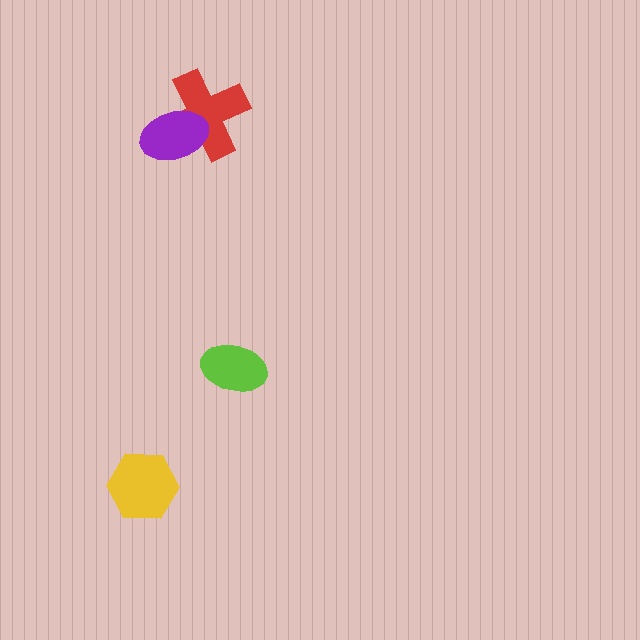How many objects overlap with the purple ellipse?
1 object overlaps with the purple ellipse.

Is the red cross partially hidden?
Yes, it is partially covered by another shape.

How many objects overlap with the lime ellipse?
0 objects overlap with the lime ellipse.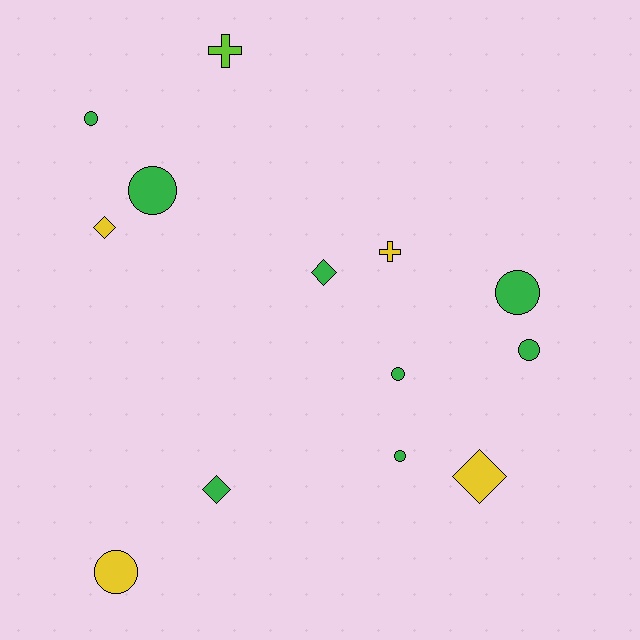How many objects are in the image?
There are 13 objects.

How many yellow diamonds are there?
There are 2 yellow diamonds.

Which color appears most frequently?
Green, with 8 objects.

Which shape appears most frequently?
Circle, with 7 objects.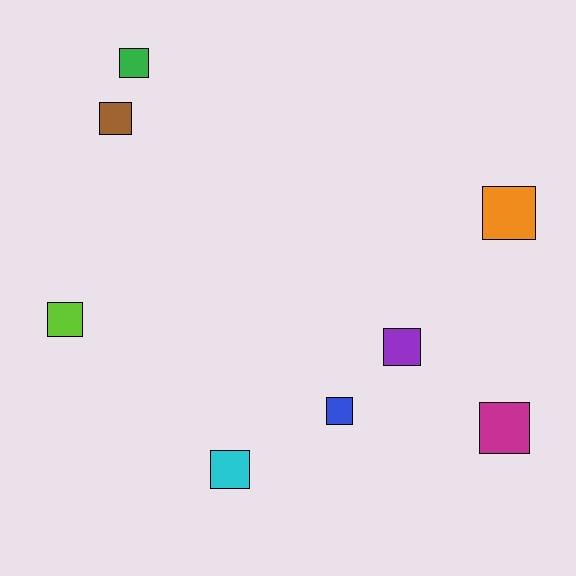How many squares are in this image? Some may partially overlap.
There are 8 squares.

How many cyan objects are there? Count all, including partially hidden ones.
There is 1 cyan object.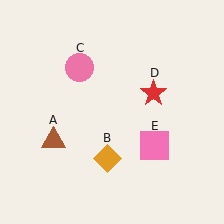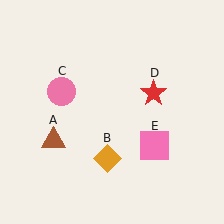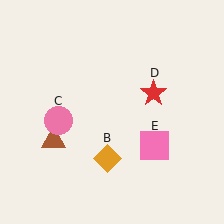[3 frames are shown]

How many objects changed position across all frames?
1 object changed position: pink circle (object C).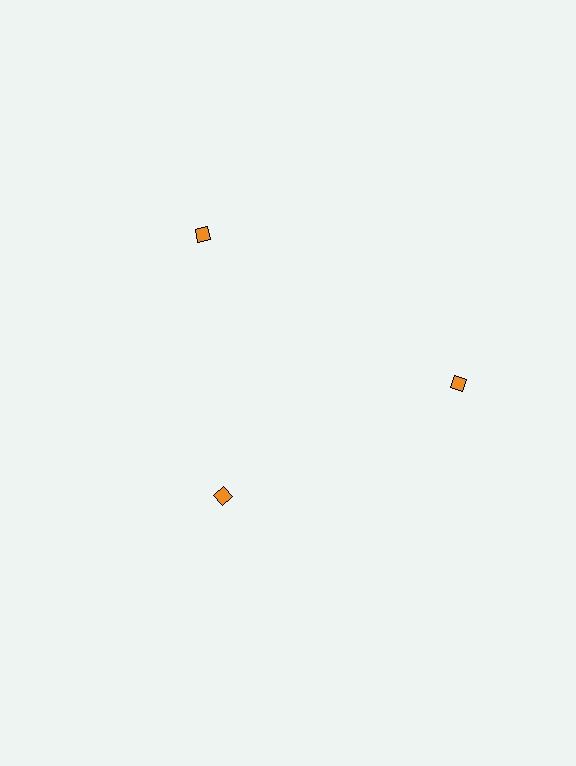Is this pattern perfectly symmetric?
No. The 3 orange diamonds are arranged in a ring, but one element near the 7 o'clock position is pulled inward toward the center, breaking the 3-fold rotational symmetry.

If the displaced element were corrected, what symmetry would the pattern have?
It would have 3-fold rotational symmetry — the pattern would map onto itself every 120 degrees.